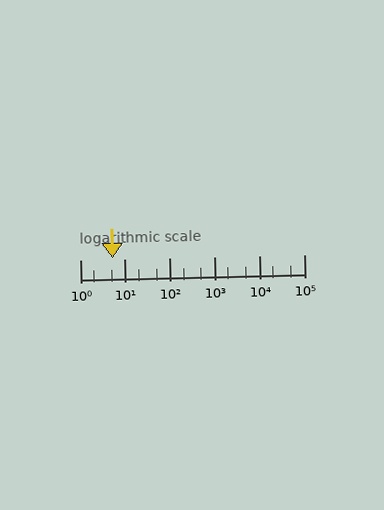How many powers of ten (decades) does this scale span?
The scale spans 5 decades, from 1 to 100000.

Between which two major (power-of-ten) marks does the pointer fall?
The pointer is between 1 and 10.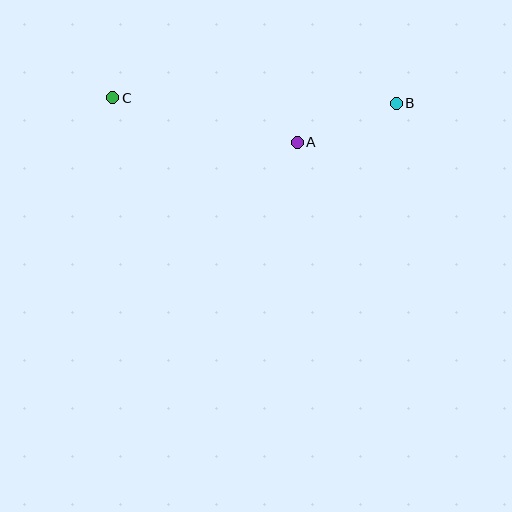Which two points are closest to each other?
Points A and B are closest to each other.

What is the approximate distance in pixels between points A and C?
The distance between A and C is approximately 190 pixels.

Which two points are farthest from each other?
Points B and C are farthest from each other.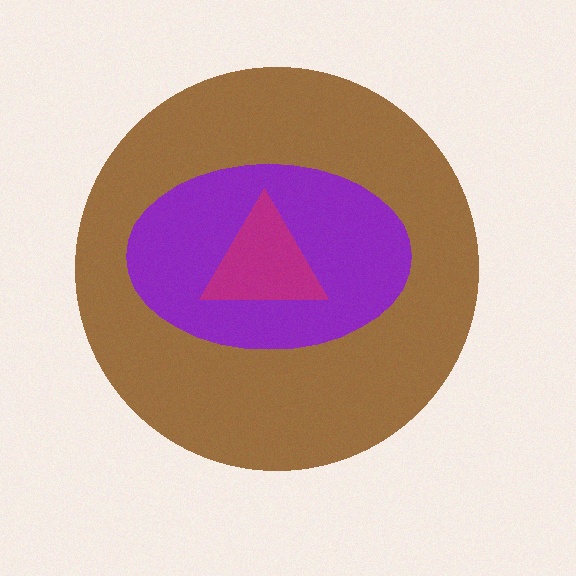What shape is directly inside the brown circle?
The purple ellipse.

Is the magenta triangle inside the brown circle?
Yes.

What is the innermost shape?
The magenta triangle.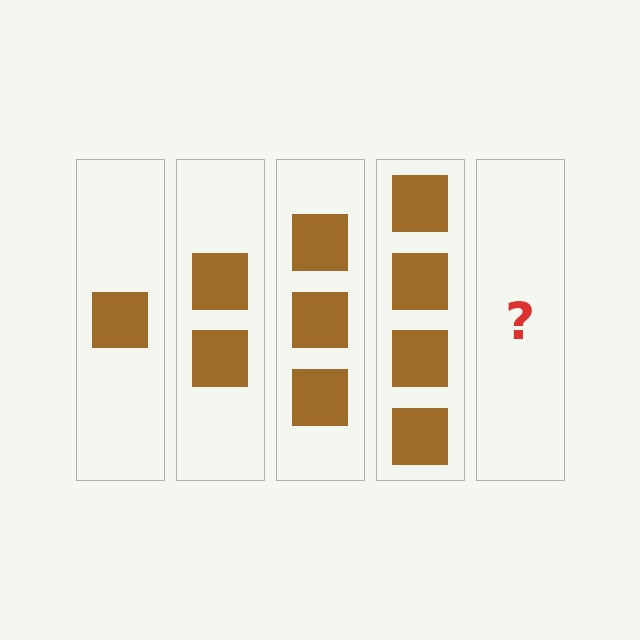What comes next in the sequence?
The next element should be 5 squares.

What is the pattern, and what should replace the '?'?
The pattern is that each step adds one more square. The '?' should be 5 squares.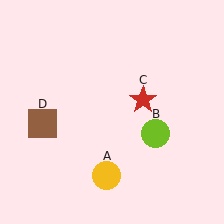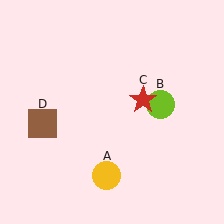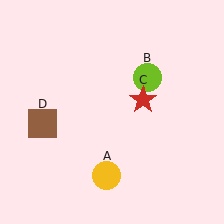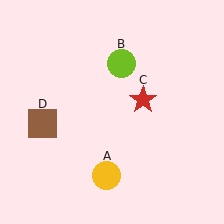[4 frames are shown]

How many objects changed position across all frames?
1 object changed position: lime circle (object B).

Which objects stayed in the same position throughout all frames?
Yellow circle (object A) and red star (object C) and brown square (object D) remained stationary.